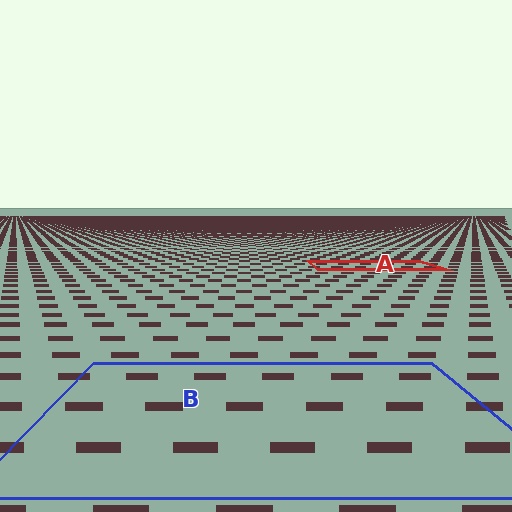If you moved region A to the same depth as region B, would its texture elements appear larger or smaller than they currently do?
They would appear larger. At a closer depth, the same texture elements are projected at a bigger on-screen size.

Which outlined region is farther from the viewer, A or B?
Region A is farther from the viewer — the texture elements inside it appear smaller and more densely packed.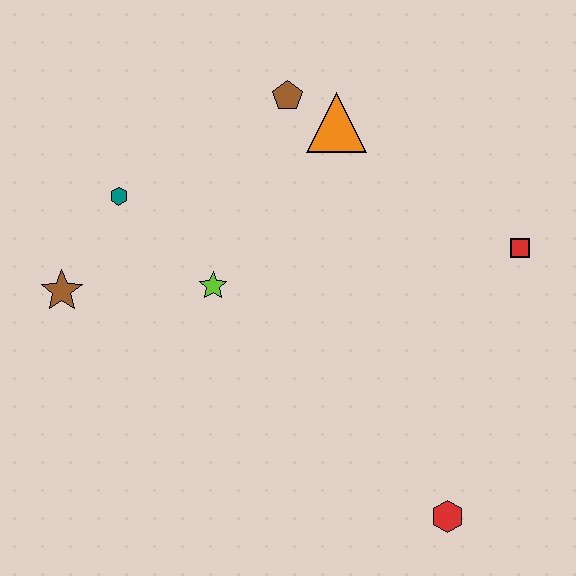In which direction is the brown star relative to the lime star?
The brown star is to the left of the lime star.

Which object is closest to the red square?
The orange triangle is closest to the red square.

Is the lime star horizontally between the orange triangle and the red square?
No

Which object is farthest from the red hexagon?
The teal hexagon is farthest from the red hexagon.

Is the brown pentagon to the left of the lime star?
No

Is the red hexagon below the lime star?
Yes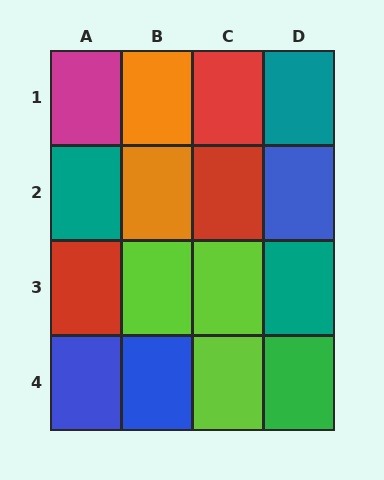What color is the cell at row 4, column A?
Blue.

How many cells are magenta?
1 cell is magenta.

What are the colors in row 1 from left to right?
Magenta, orange, red, teal.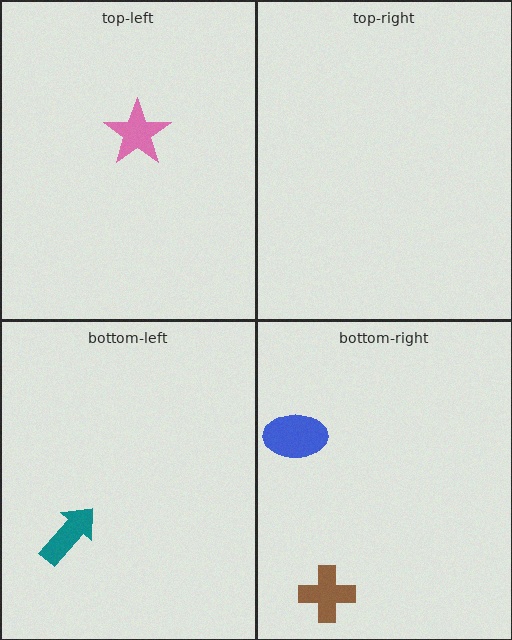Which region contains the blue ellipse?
The bottom-right region.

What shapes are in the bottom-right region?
The blue ellipse, the brown cross.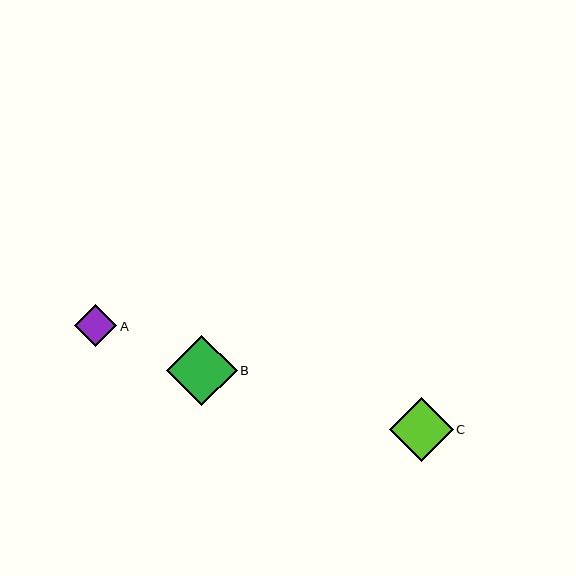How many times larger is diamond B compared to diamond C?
Diamond B is approximately 1.1 times the size of diamond C.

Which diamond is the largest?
Diamond B is the largest with a size of approximately 70 pixels.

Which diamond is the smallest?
Diamond A is the smallest with a size of approximately 42 pixels.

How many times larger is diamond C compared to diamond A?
Diamond C is approximately 1.5 times the size of diamond A.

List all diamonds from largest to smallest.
From largest to smallest: B, C, A.